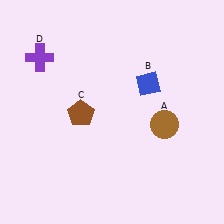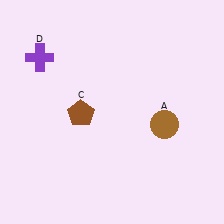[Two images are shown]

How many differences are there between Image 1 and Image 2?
There is 1 difference between the two images.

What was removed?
The blue diamond (B) was removed in Image 2.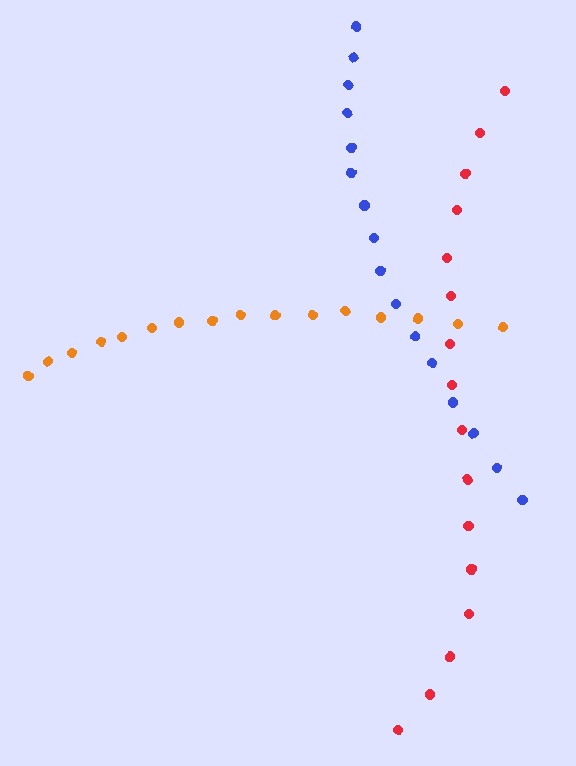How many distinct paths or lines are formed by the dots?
There are 3 distinct paths.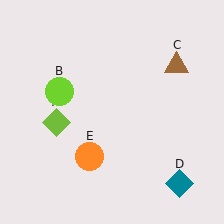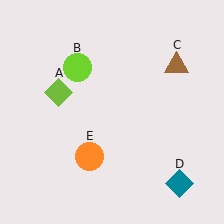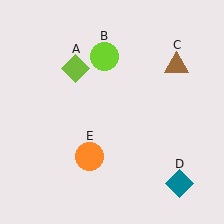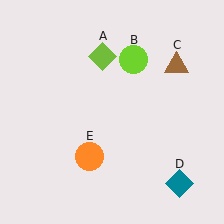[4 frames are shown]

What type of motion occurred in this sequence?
The lime diamond (object A), lime circle (object B) rotated clockwise around the center of the scene.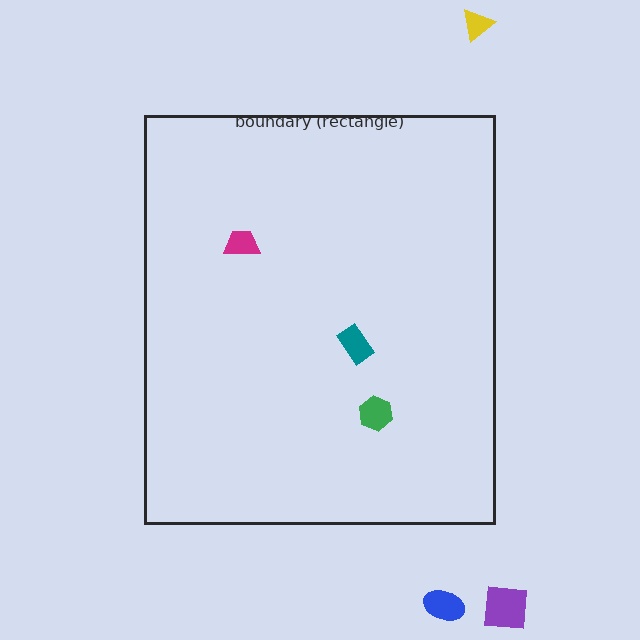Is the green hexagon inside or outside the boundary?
Inside.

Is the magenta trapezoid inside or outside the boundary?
Inside.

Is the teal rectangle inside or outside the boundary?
Inside.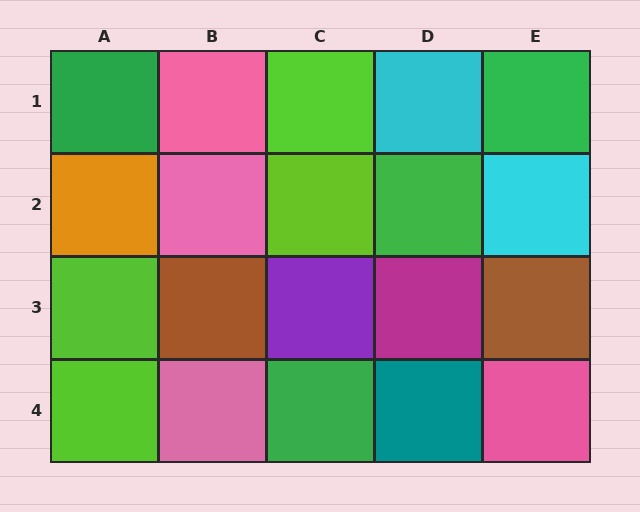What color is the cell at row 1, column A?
Green.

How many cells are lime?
4 cells are lime.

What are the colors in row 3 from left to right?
Lime, brown, purple, magenta, brown.